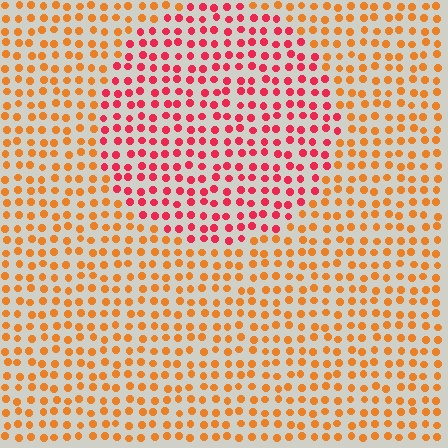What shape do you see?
I see a circle.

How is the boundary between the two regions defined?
The boundary is defined purely by a slight shift in hue (about 41 degrees). Spacing, size, and orientation are identical on both sides.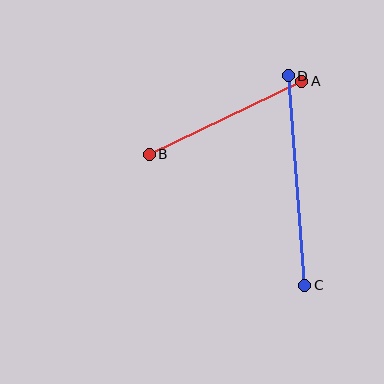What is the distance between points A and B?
The distance is approximately 169 pixels.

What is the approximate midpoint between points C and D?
The midpoint is at approximately (297, 180) pixels.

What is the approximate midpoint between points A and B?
The midpoint is at approximately (225, 118) pixels.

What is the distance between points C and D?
The distance is approximately 210 pixels.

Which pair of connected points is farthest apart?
Points C and D are farthest apart.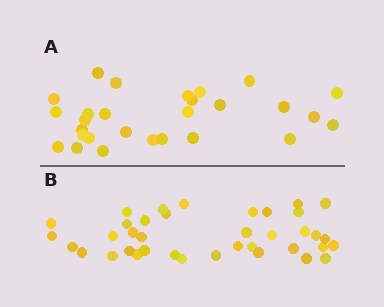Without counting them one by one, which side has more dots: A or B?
Region B (the bottom region) has more dots.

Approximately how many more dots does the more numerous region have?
Region B has roughly 10 or so more dots than region A.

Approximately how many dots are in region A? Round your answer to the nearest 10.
About 30 dots. (The exact count is 28, which rounds to 30.)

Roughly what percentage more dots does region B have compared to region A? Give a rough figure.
About 35% more.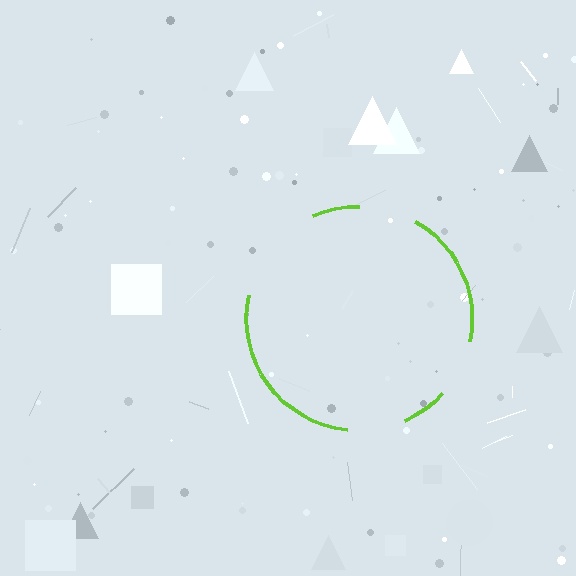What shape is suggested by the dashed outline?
The dashed outline suggests a circle.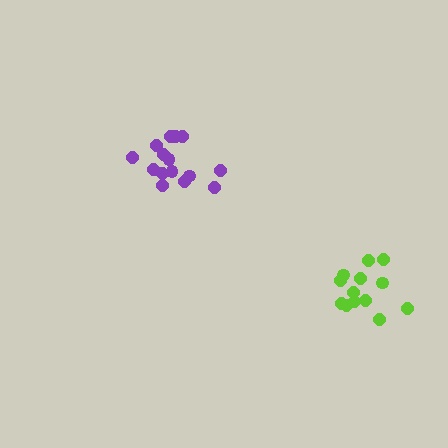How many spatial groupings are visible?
There are 2 spatial groupings.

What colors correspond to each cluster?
The clusters are colored: purple, lime.